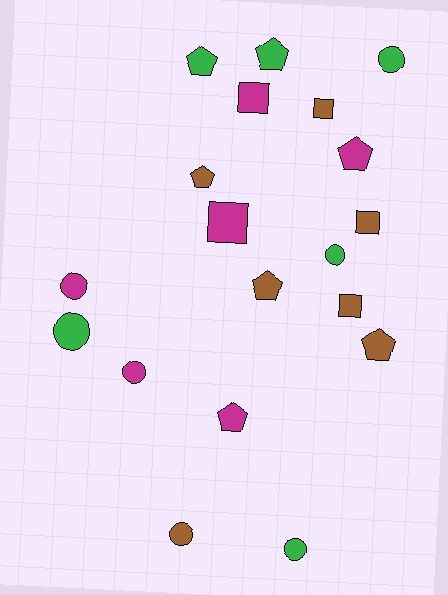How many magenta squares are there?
There are 2 magenta squares.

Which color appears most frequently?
Brown, with 7 objects.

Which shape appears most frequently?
Circle, with 7 objects.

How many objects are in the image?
There are 19 objects.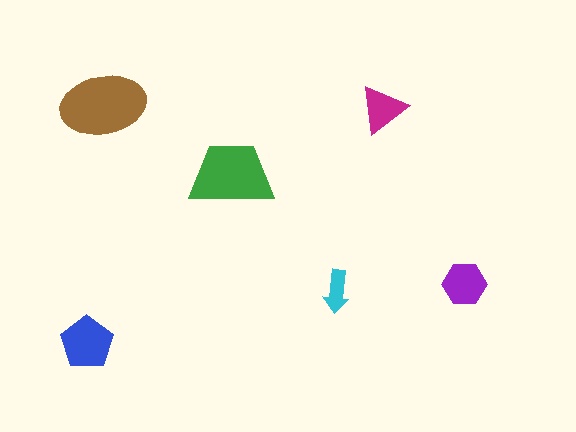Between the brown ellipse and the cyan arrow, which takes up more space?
The brown ellipse.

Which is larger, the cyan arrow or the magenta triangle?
The magenta triangle.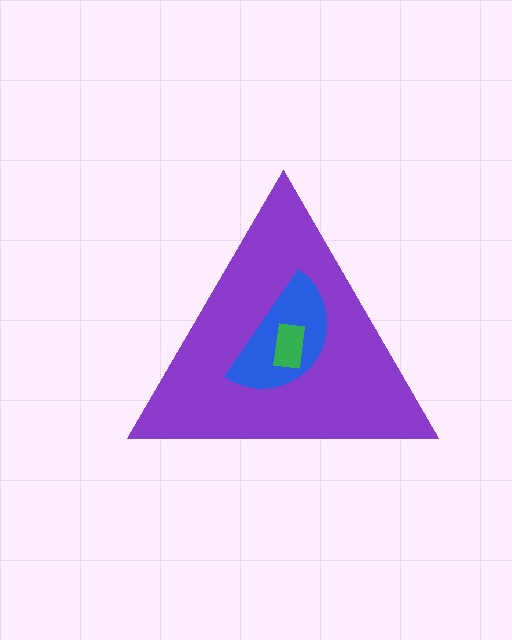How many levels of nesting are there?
3.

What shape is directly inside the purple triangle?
The blue semicircle.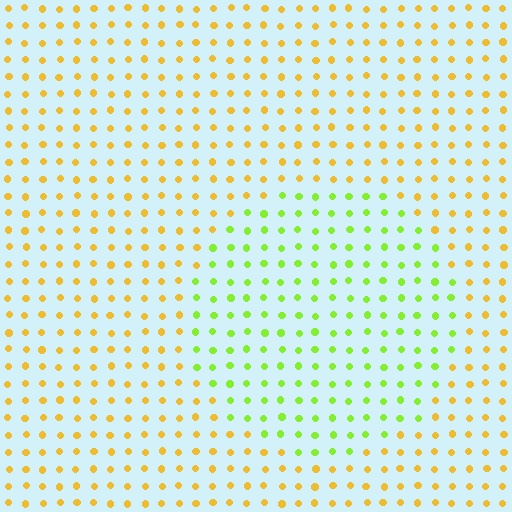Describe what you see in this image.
The image is filled with small yellow elements in a uniform arrangement. A circle-shaped region is visible where the elements are tinted to a slightly different hue, forming a subtle color boundary.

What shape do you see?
I see a circle.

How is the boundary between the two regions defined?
The boundary is defined purely by a slight shift in hue (about 49 degrees). Spacing, size, and orientation are identical on both sides.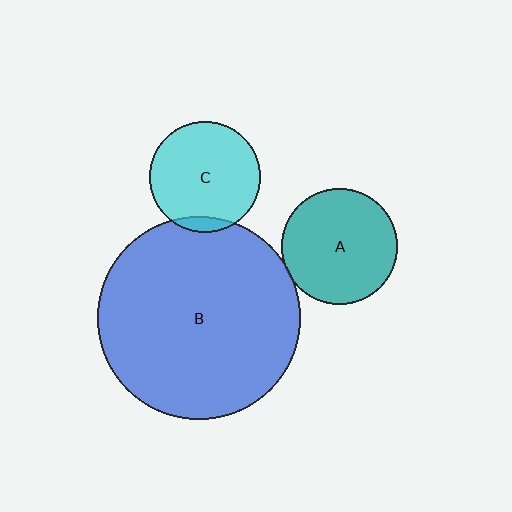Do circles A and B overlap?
Yes.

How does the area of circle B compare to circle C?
Approximately 3.4 times.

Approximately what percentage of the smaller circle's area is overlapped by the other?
Approximately 5%.